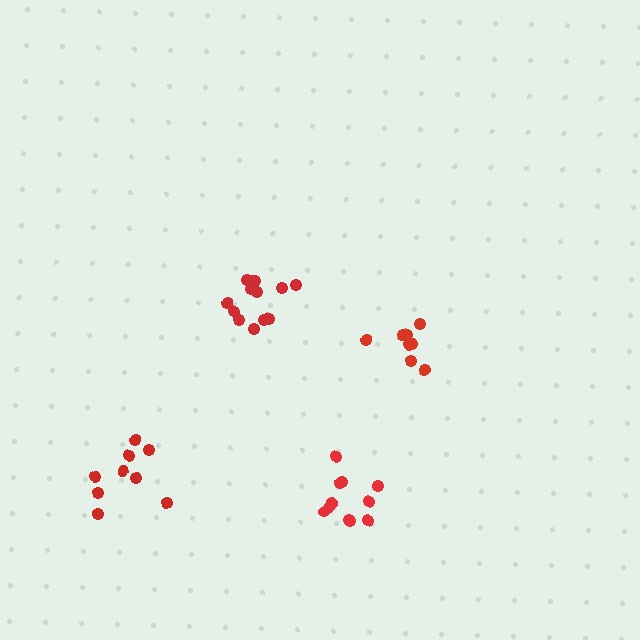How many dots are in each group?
Group 1: 8 dots, Group 2: 14 dots, Group 3: 9 dots, Group 4: 11 dots (42 total).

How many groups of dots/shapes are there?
There are 4 groups.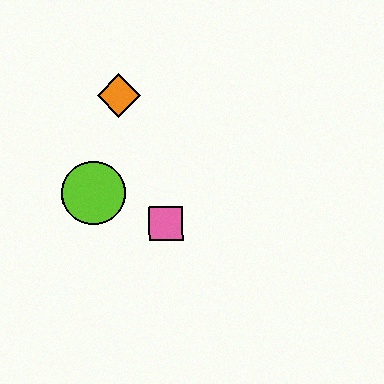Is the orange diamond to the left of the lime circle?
No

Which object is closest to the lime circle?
The pink square is closest to the lime circle.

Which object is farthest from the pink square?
The orange diamond is farthest from the pink square.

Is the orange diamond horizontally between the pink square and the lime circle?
Yes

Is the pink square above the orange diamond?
No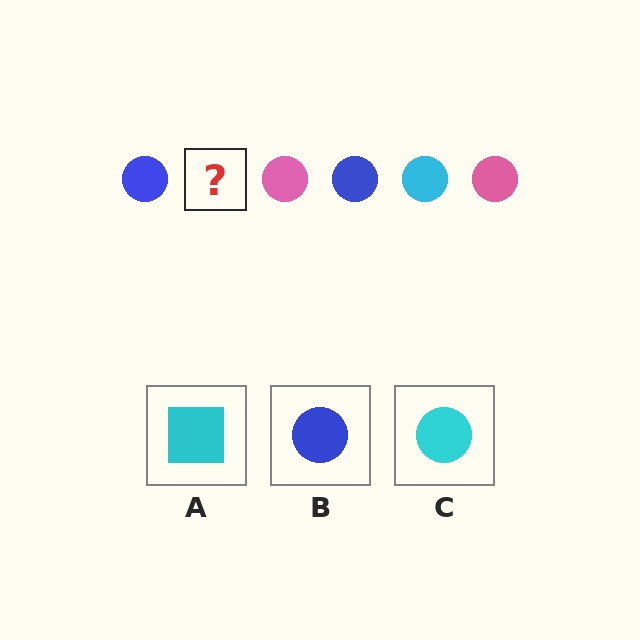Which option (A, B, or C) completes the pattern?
C.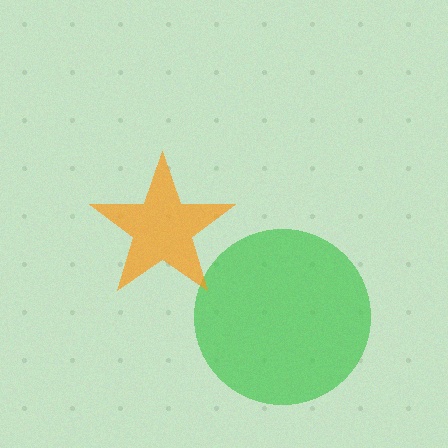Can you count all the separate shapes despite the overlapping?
Yes, there are 2 separate shapes.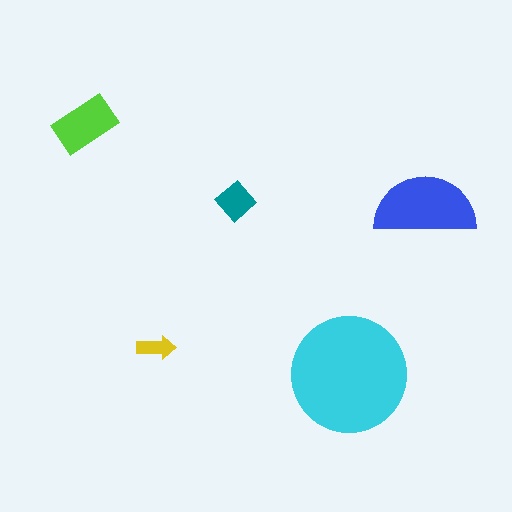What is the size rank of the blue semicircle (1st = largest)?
2nd.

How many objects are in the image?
There are 5 objects in the image.